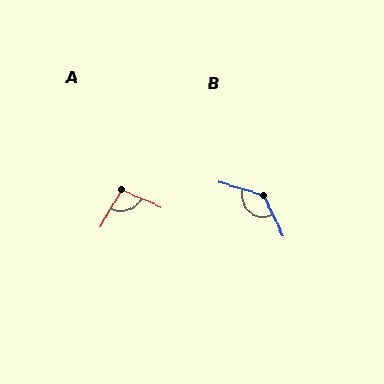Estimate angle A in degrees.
Approximately 97 degrees.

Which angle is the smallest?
A, at approximately 97 degrees.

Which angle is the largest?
B, at approximately 133 degrees.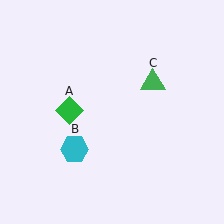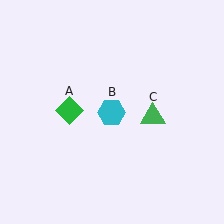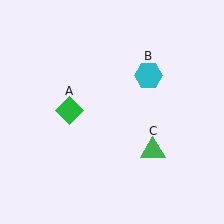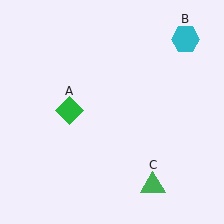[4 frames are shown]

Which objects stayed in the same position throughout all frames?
Green diamond (object A) remained stationary.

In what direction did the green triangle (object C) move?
The green triangle (object C) moved down.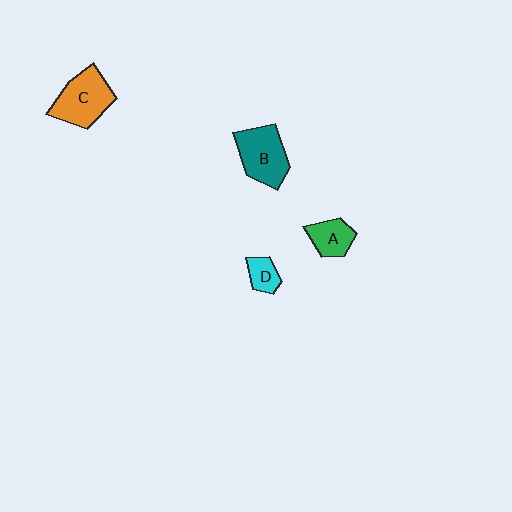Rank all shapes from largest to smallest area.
From largest to smallest: C (orange), B (teal), A (green), D (cyan).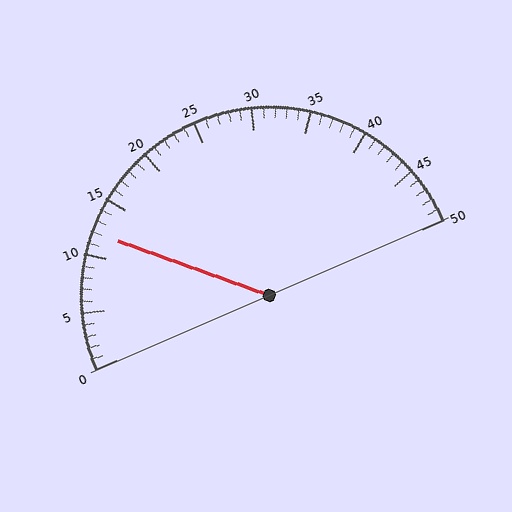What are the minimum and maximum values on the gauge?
The gauge ranges from 0 to 50.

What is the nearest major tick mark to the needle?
The nearest major tick mark is 10.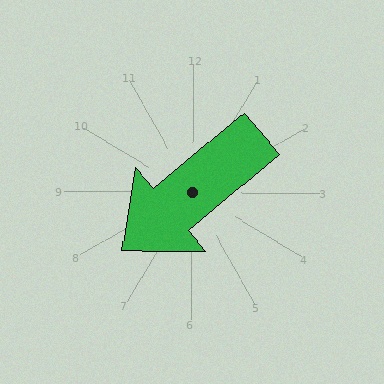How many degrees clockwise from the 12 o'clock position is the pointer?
Approximately 230 degrees.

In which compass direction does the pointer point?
Southwest.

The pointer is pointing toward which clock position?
Roughly 8 o'clock.